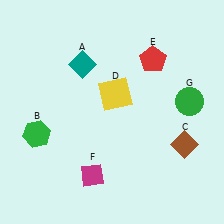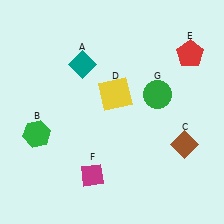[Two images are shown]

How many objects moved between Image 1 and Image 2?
2 objects moved between the two images.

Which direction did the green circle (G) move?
The green circle (G) moved left.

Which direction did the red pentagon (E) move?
The red pentagon (E) moved right.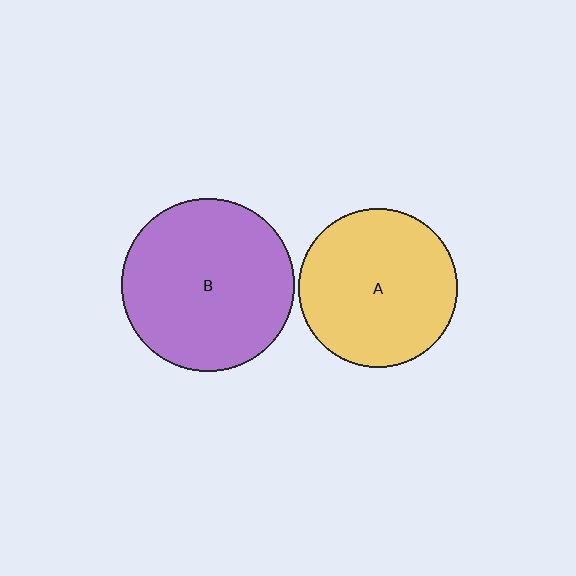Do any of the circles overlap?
No, none of the circles overlap.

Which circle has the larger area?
Circle B (purple).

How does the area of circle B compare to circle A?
Approximately 1.2 times.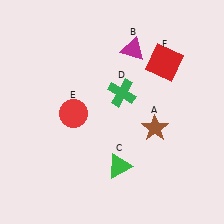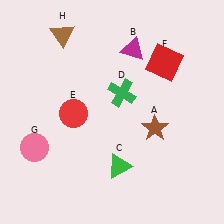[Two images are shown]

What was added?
A pink circle (G), a brown triangle (H) were added in Image 2.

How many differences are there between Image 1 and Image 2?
There are 2 differences between the two images.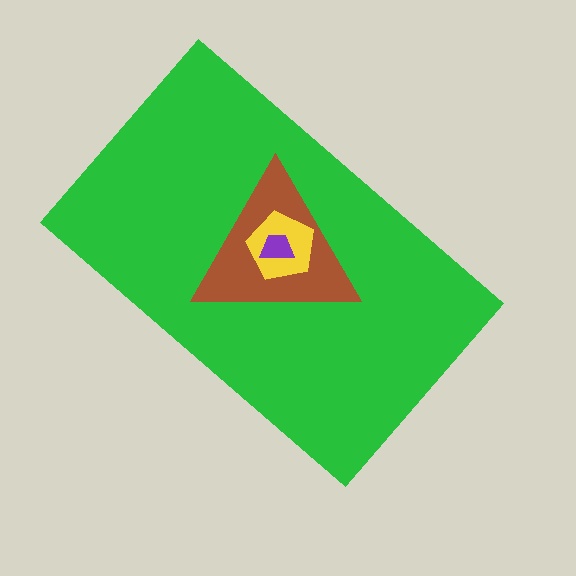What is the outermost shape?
The green rectangle.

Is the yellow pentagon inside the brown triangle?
Yes.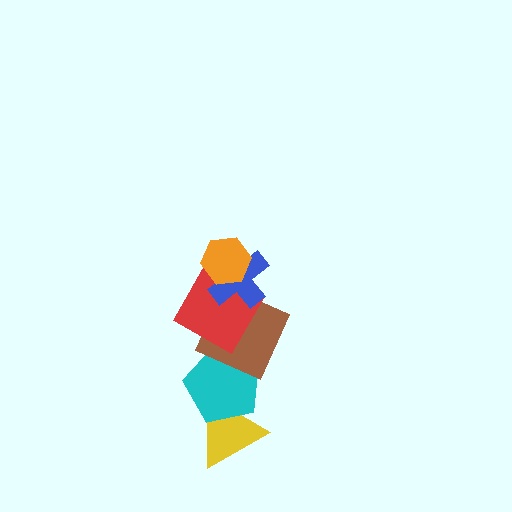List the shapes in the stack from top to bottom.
From top to bottom: the orange hexagon, the blue cross, the red square, the brown square, the cyan pentagon, the yellow triangle.